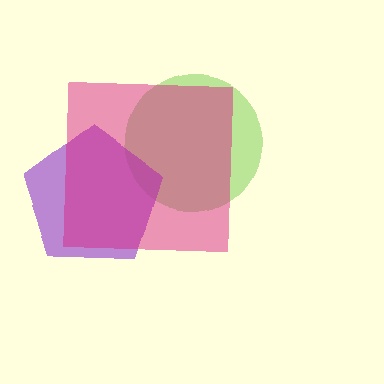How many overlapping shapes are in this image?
There are 3 overlapping shapes in the image.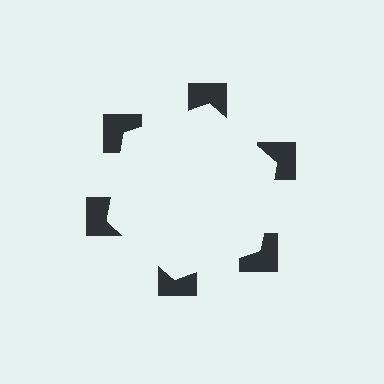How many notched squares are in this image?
There are 6 — one at each vertex of the illusory hexagon.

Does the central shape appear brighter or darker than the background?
It typically appears slightly brighter than the background, even though no actual brightness change is drawn.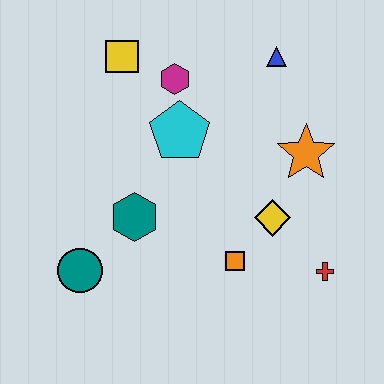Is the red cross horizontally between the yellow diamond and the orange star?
No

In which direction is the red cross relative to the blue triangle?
The red cross is below the blue triangle.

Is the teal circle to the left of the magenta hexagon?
Yes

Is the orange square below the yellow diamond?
Yes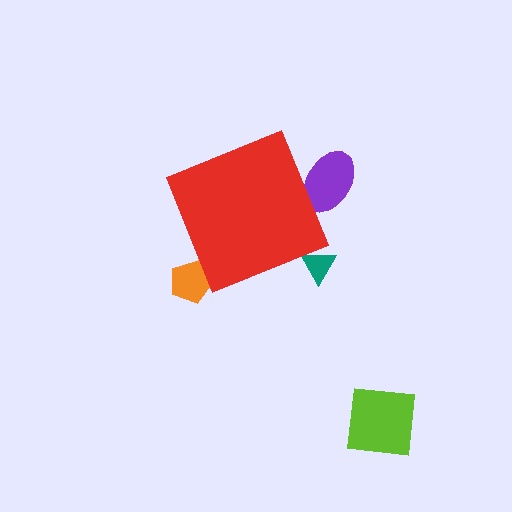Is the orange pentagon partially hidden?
Yes, the orange pentagon is partially hidden behind the red diamond.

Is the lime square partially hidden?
No, the lime square is fully visible.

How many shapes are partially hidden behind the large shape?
3 shapes are partially hidden.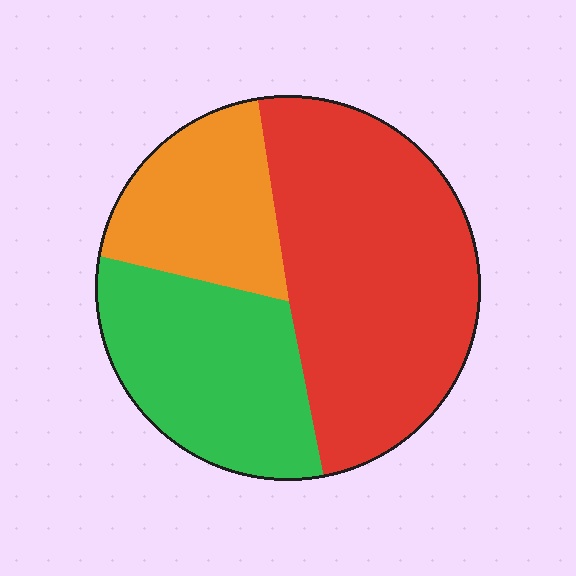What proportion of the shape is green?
Green takes up between a sixth and a third of the shape.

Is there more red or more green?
Red.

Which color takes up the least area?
Orange, at roughly 20%.